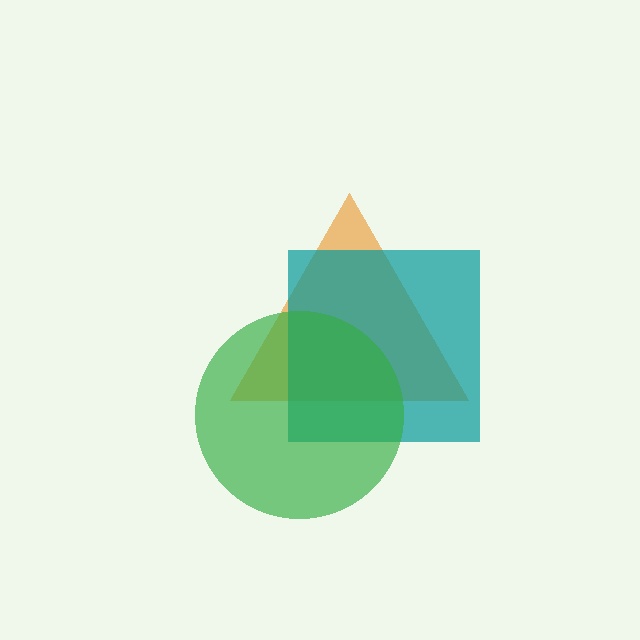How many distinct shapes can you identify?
There are 3 distinct shapes: an orange triangle, a teal square, a green circle.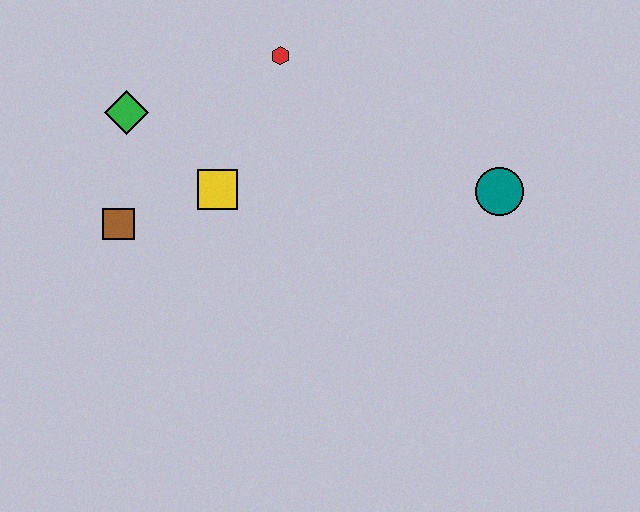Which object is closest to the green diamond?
The brown square is closest to the green diamond.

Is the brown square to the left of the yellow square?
Yes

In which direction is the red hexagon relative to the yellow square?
The red hexagon is above the yellow square.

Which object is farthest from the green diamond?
The teal circle is farthest from the green diamond.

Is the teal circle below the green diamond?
Yes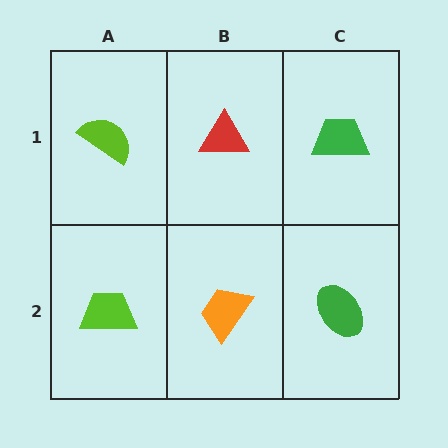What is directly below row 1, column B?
An orange trapezoid.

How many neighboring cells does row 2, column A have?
2.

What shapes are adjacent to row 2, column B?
A red triangle (row 1, column B), a lime trapezoid (row 2, column A), a green ellipse (row 2, column C).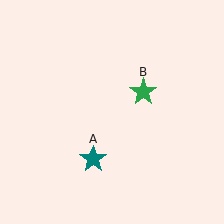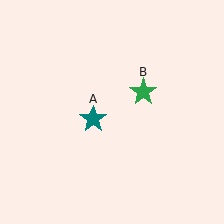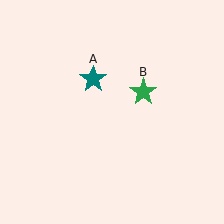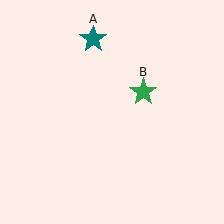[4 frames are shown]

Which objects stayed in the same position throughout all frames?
Green star (object B) remained stationary.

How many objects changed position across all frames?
1 object changed position: teal star (object A).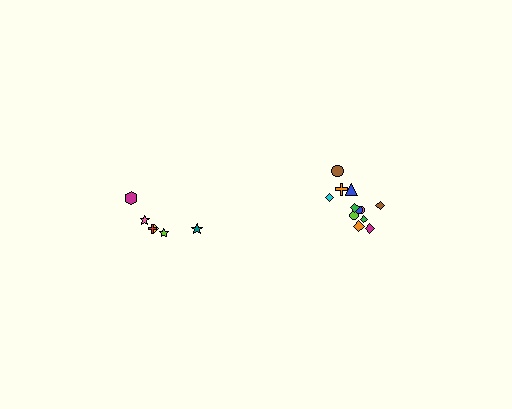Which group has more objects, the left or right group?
The right group.